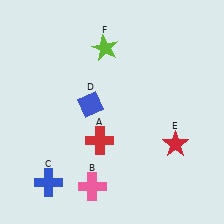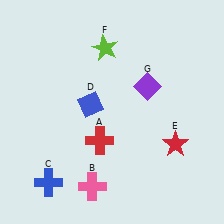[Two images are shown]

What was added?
A purple diamond (G) was added in Image 2.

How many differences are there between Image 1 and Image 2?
There is 1 difference between the two images.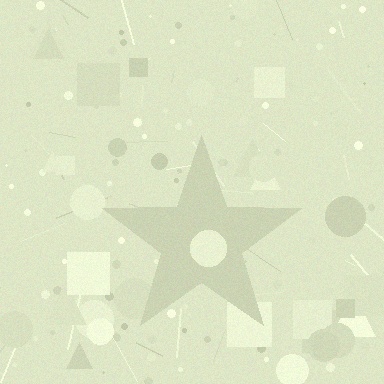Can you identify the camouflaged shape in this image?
The camouflaged shape is a star.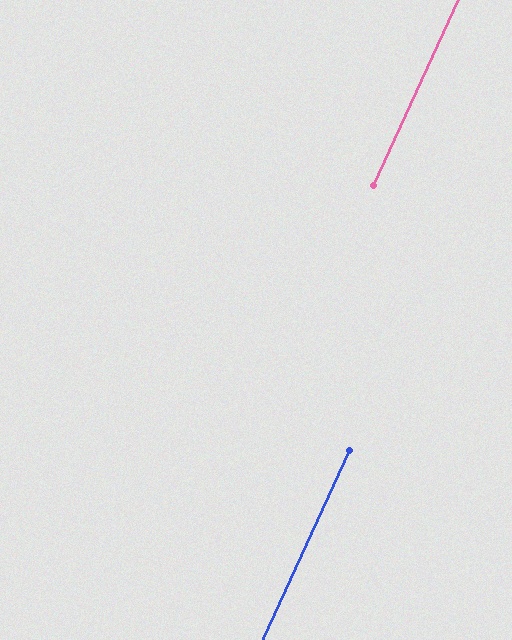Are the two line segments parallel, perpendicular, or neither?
Parallel — their directions differ by only 0.0°.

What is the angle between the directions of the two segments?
Approximately 0 degrees.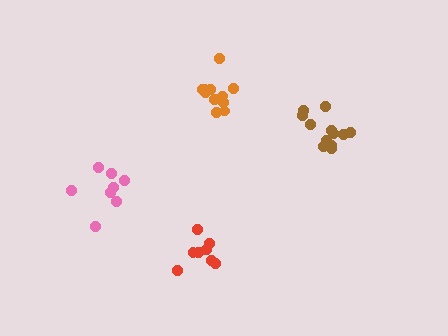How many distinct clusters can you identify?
There are 4 distinct clusters.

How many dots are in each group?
Group 1: 8 dots, Group 2: 13 dots, Group 3: 8 dots, Group 4: 11 dots (40 total).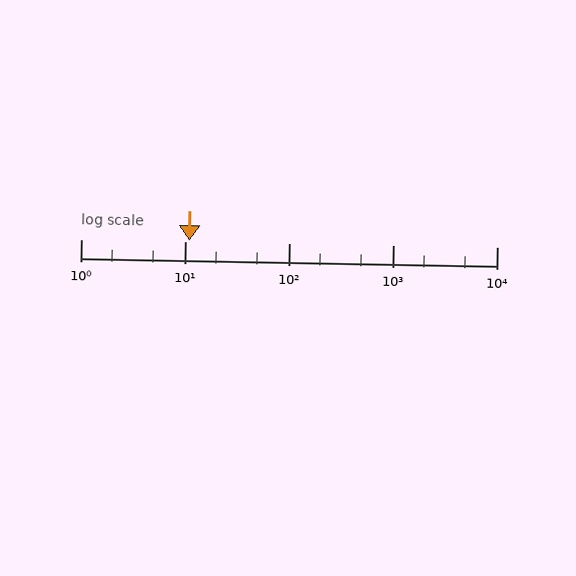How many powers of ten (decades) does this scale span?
The scale spans 4 decades, from 1 to 10000.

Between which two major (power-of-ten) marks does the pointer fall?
The pointer is between 10 and 100.